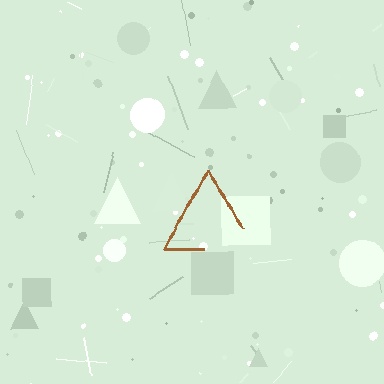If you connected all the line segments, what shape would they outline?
They would outline a triangle.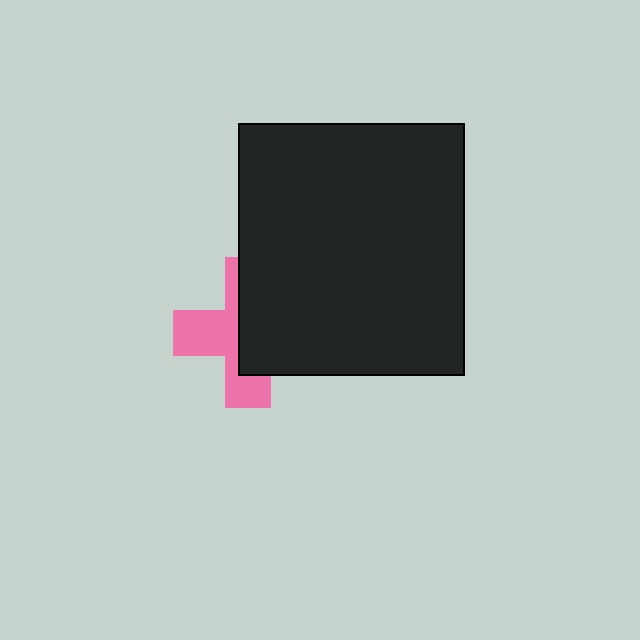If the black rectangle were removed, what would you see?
You would see the complete pink cross.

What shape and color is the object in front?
The object in front is a black rectangle.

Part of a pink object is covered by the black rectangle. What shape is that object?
It is a cross.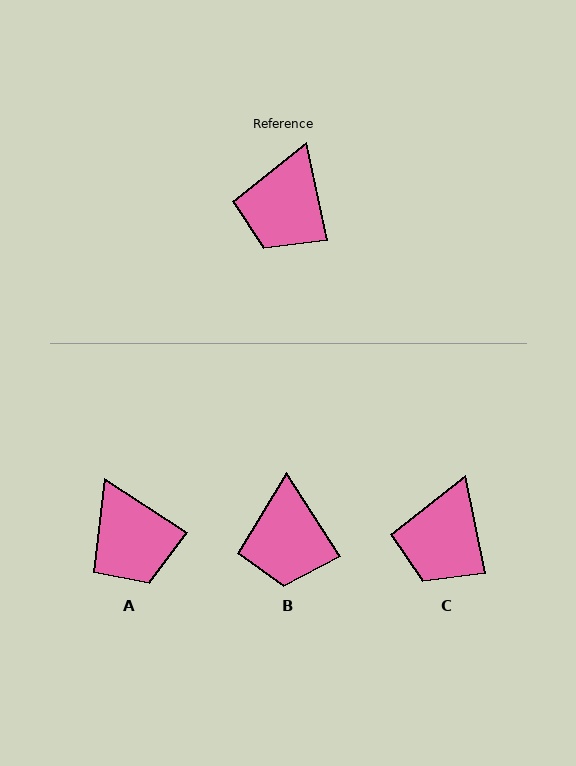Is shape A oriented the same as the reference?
No, it is off by about 46 degrees.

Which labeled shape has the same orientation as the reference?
C.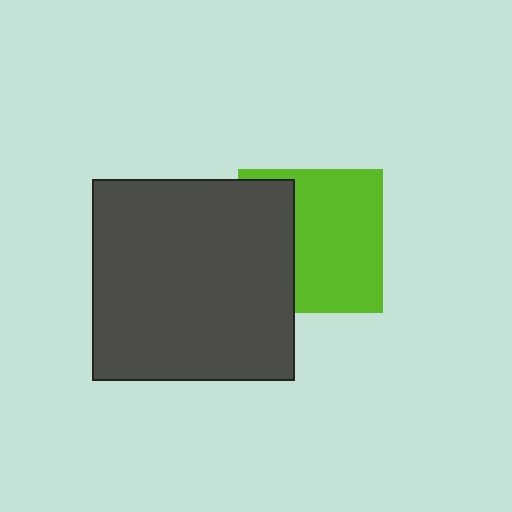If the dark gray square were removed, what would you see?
You would see the complete lime square.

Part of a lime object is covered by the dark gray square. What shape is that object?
It is a square.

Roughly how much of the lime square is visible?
About half of it is visible (roughly 63%).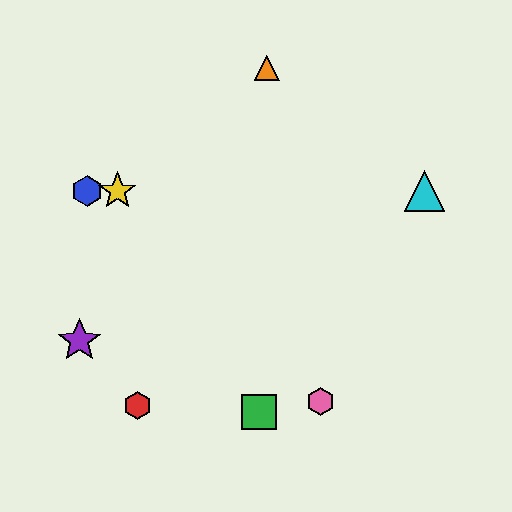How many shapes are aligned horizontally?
3 shapes (the blue hexagon, the yellow star, the cyan triangle) are aligned horizontally.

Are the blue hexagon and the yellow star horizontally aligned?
Yes, both are at y≈191.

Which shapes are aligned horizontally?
The blue hexagon, the yellow star, the cyan triangle are aligned horizontally.